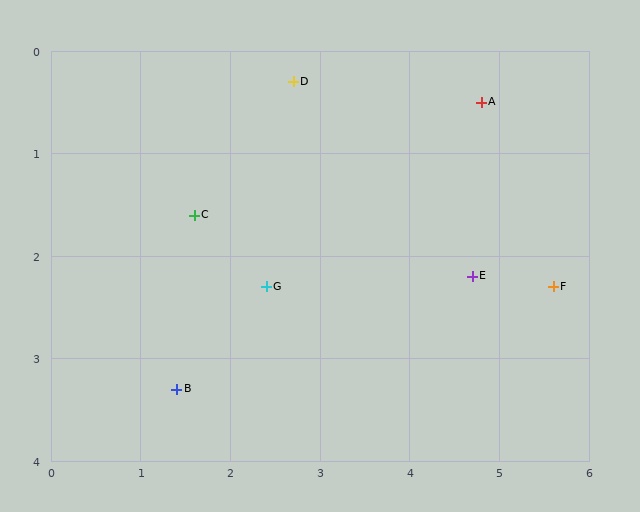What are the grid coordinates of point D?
Point D is at approximately (2.7, 0.3).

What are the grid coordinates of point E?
Point E is at approximately (4.7, 2.2).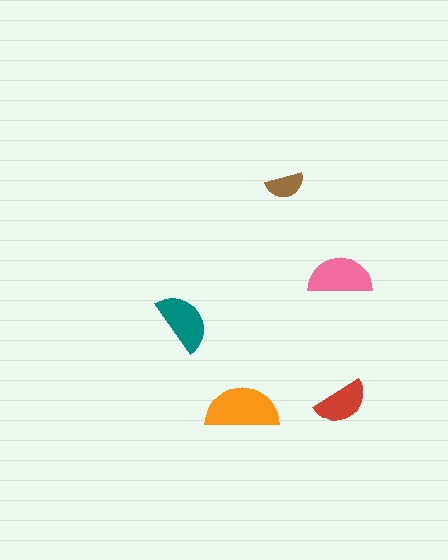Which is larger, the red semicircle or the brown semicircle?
The red one.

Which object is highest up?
The brown semicircle is topmost.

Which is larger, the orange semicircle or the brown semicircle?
The orange one.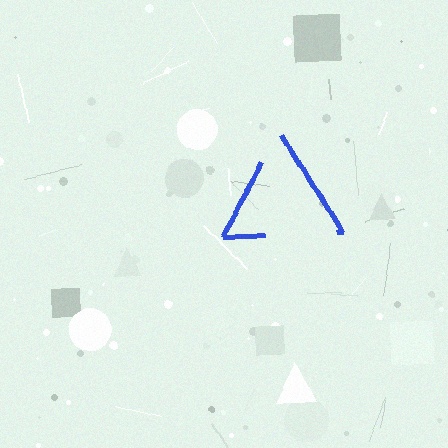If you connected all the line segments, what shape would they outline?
They would outline a triangle.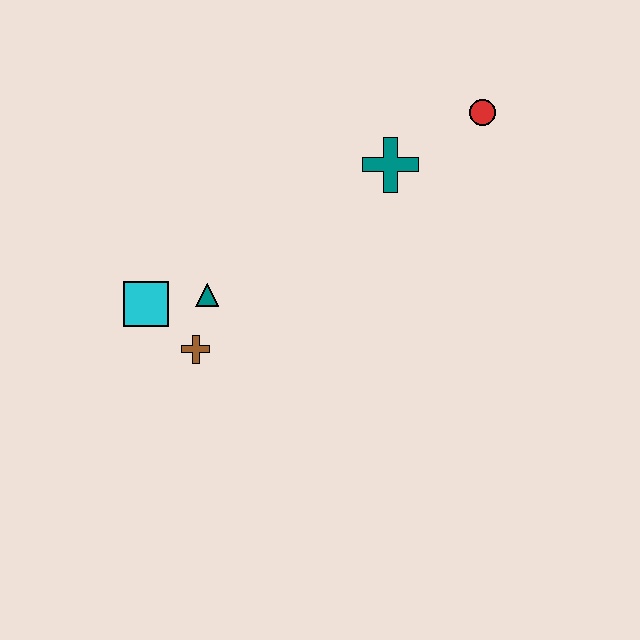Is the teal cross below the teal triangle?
No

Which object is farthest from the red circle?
The cyan square is farthest from the red circle.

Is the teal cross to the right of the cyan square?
Yes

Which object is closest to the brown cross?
The teal triangle is closest to the brown cross.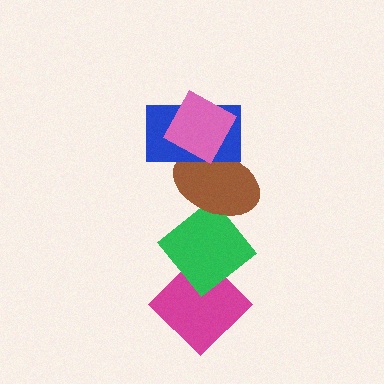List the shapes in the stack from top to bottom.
From top to bottom: the pink diamond, the blue rectangle, the brown ellipse, the green diamond, the magenta diamond.